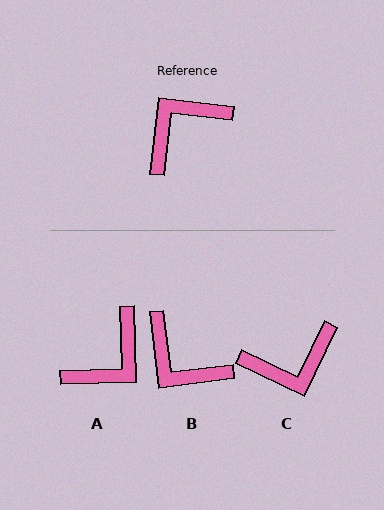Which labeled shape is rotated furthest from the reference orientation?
A, about 172 degrees away.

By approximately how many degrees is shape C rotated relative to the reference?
Approximately 161 degrees counter-clockwise.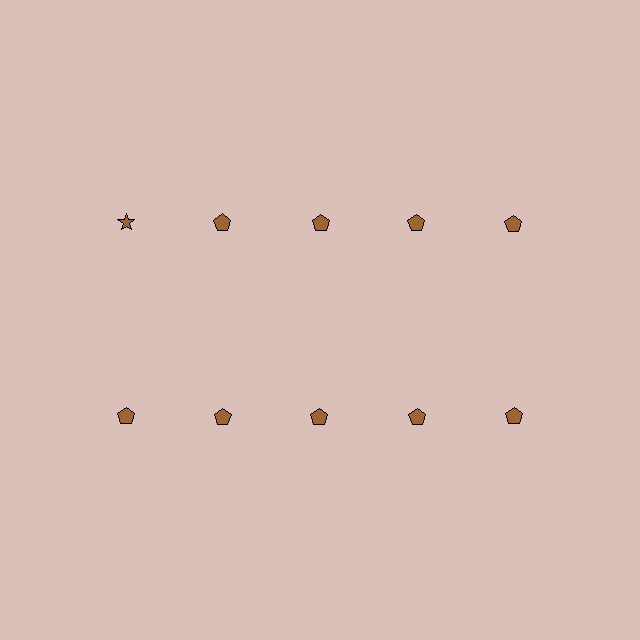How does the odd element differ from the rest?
It has a different shape: star instead of pentagon.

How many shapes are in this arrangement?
There are 10 shapes arranged in a grid pattern.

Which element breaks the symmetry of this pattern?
The brown star in the top row, leftmost column breaks the symmetry. All other shapes are brown pentagons.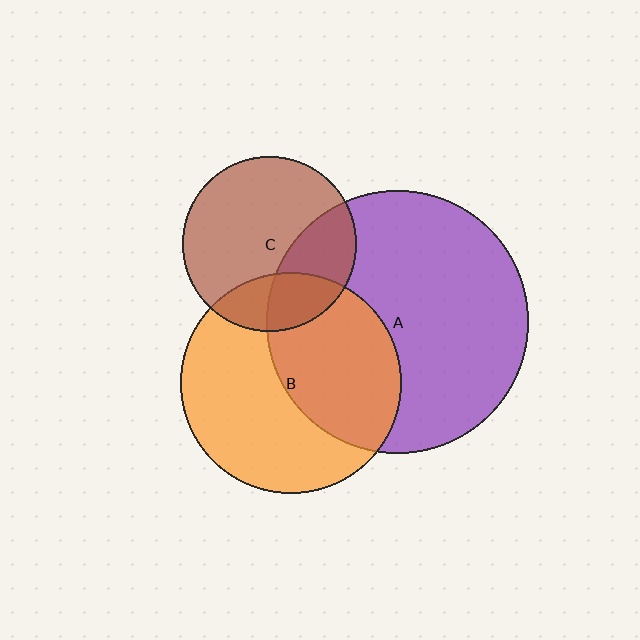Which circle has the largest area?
Circle A (purple).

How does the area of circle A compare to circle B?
Approximately 1.4 times.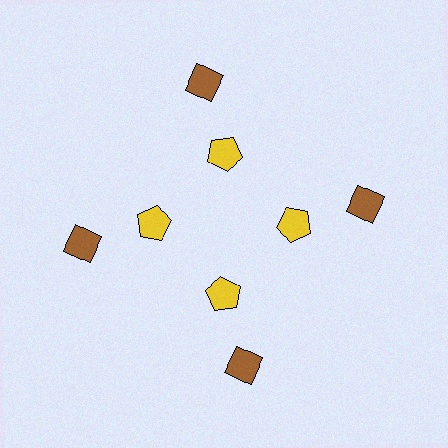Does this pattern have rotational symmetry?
Yes, this pattern has 4-fold rotational symmetry. It looks the same after rotating 90 degrees around the center.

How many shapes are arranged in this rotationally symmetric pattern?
There are 8 shapes, arranged in 4 groups of 2.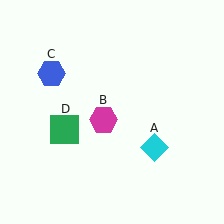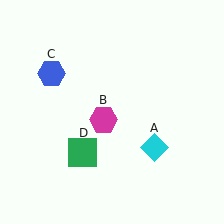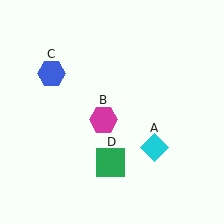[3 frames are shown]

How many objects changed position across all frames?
1 object changed position: green square (object D).